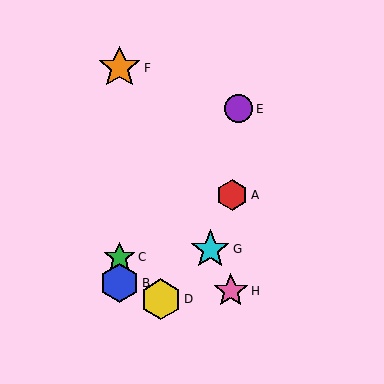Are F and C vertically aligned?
Yes, both are at x≈120.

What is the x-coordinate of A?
Object A is at x≈232.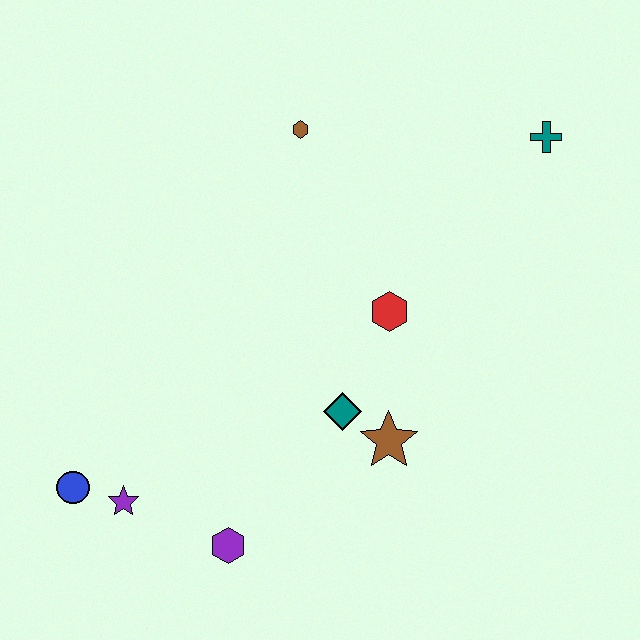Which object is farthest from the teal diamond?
The teal cross is farthest from the teal diamond.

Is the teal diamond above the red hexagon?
No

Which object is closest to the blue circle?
The purple star is closest to the blue circle.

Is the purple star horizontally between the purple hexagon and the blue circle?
Yes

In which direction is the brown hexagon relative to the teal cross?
The brown hexagon is to the left of the teal cross.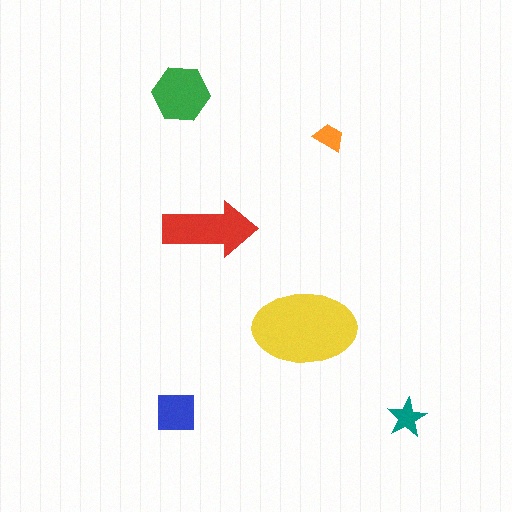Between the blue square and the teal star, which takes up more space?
The blue square.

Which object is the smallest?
The orange trapezoid.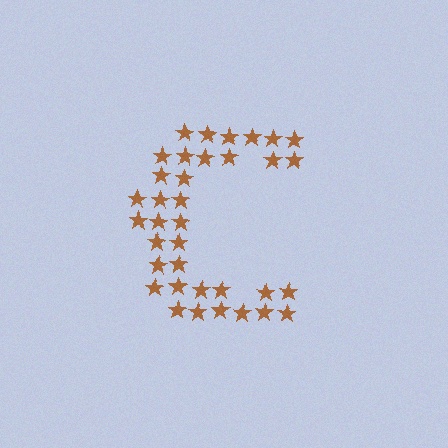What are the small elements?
The small elements are stars.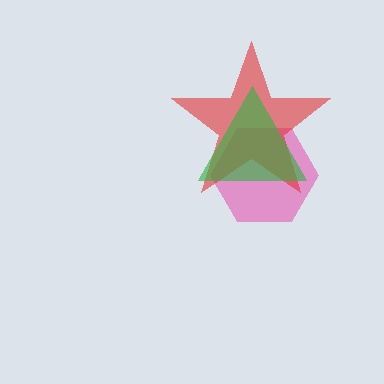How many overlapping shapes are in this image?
There are 3 overlapping shapes in the image.